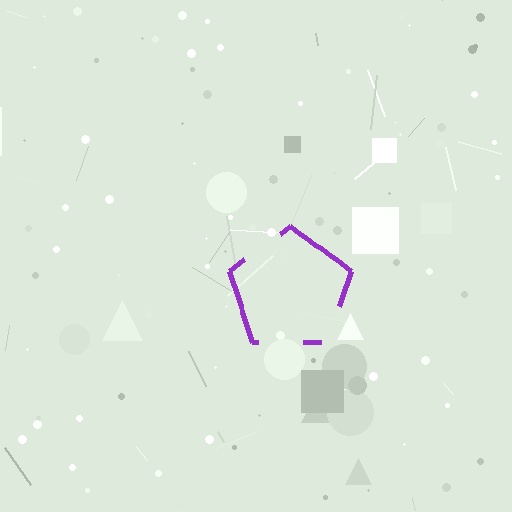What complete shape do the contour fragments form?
The contour fragments form a pentagon.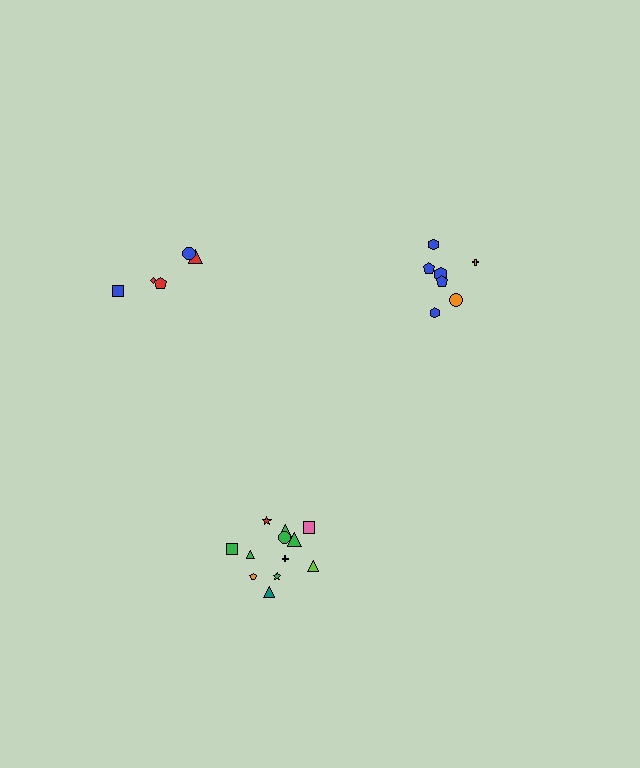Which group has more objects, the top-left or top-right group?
The top-right group.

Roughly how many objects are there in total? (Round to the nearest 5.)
Roughly 25 objects in total.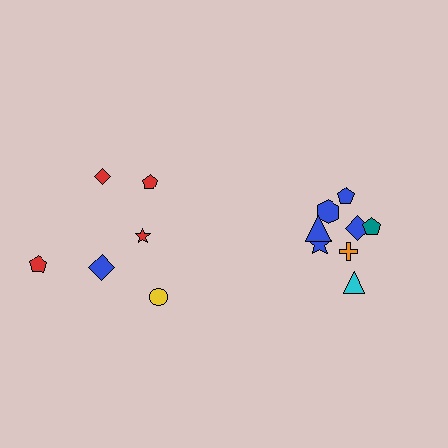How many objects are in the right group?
There are 8 objects.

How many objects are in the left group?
There are 6 objects.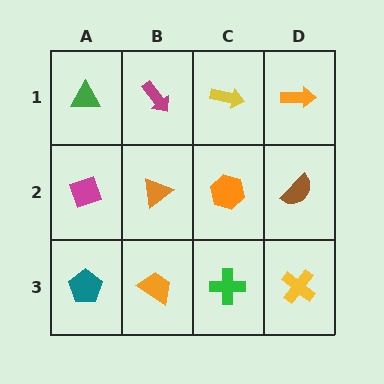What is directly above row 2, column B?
A magenta arrow.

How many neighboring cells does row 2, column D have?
3.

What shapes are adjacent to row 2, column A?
A green triangle (row 1, column A), a teal pentagon (row 3, column A), an orange triangle (row 2, column B).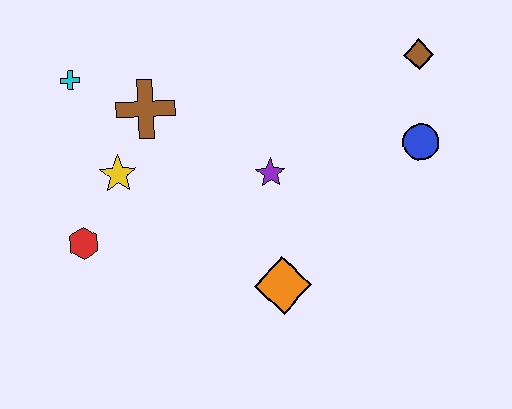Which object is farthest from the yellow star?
The brown diamond is farthest from the yellow star.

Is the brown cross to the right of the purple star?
No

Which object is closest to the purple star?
The orange diamond is closest to the purple star.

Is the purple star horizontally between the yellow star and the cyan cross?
No